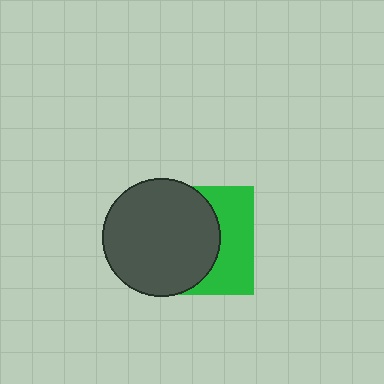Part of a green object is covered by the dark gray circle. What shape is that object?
It is a square.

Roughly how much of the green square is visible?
A small part of it is visible (roughly 40%).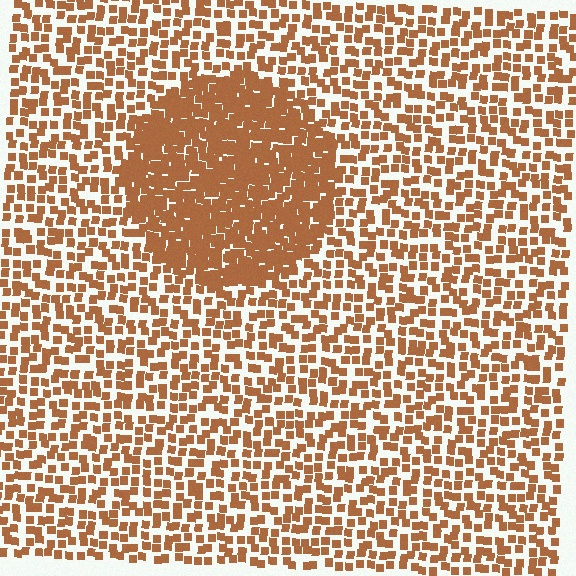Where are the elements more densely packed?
The elements are more densely packed inside the circle boundary.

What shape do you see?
I see a circle.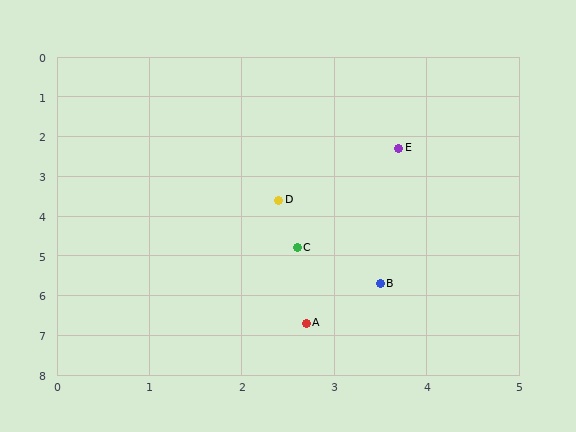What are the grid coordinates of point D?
Point D is at approximately (2.4, 3.6).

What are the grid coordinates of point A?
Point A is at approximately (2.7, 6.7).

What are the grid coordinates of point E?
Point E is at approximately (3.7, 2.3).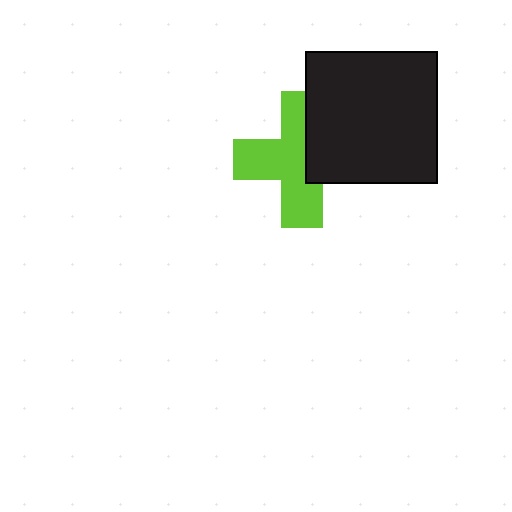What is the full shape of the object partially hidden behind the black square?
The partially hidden object is a lime cross.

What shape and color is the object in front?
The object in front is a black square.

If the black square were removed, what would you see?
You would see the complete lime cross.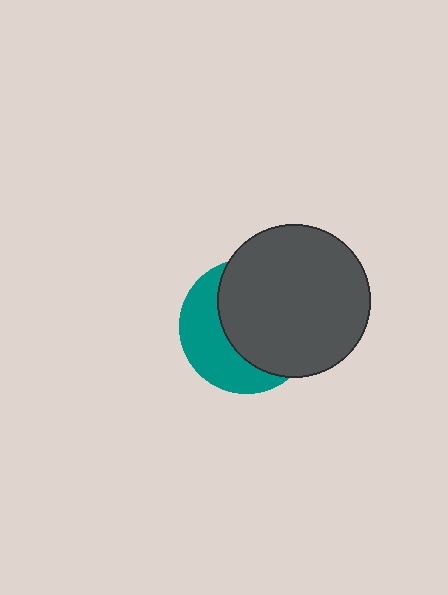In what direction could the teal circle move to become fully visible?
The teal circle could move left. That would shift it out from behind the dark gray circle entirely.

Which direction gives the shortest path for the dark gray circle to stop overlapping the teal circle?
Moving right gives the shortest separation.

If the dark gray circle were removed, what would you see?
You would see the complete teal circle.